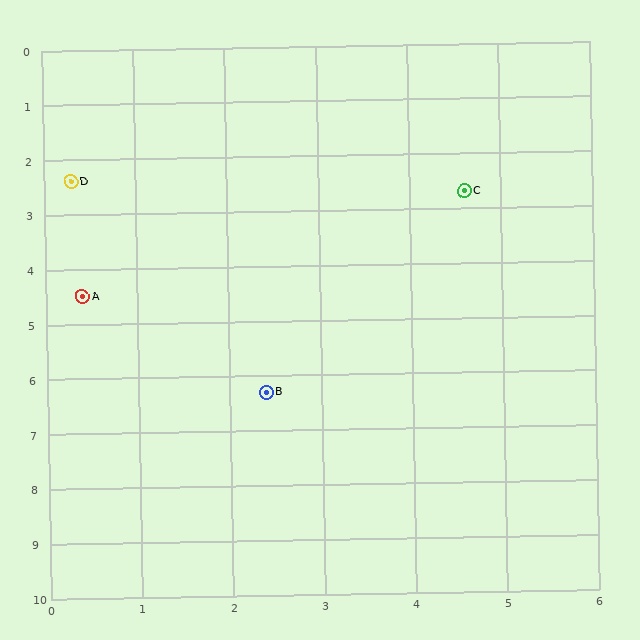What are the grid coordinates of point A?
Point A is at approximately (0.4, 4.5).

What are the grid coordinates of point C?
Point C is at approximately (4.6, 2.7).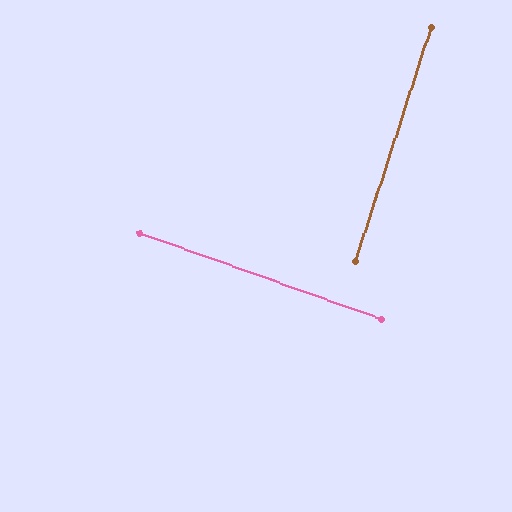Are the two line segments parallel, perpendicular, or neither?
Perpendicular — they meet at approximately 88°.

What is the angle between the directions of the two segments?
Approximately 88 degrees.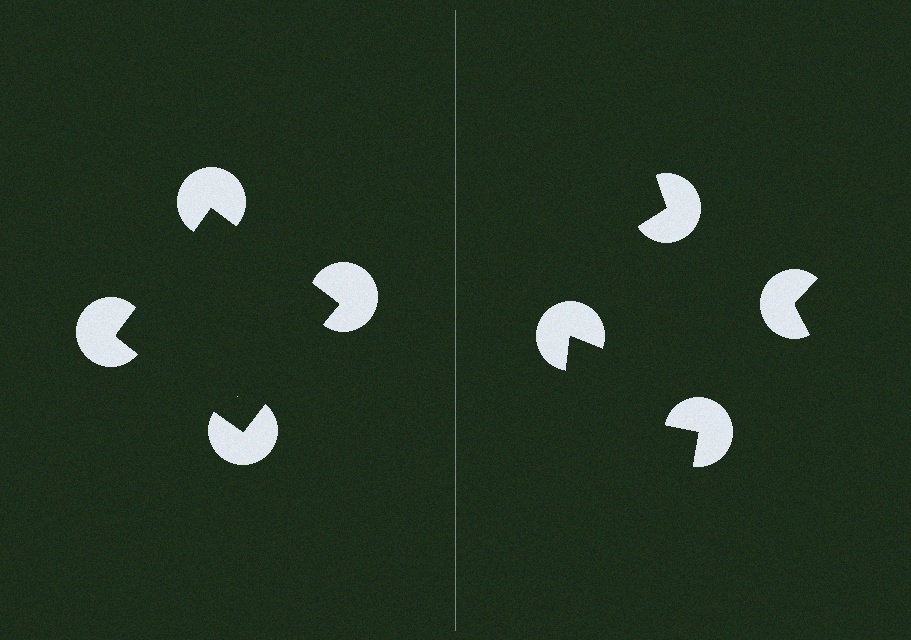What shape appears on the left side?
An illusory square.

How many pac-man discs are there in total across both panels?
8 — 4 on each side.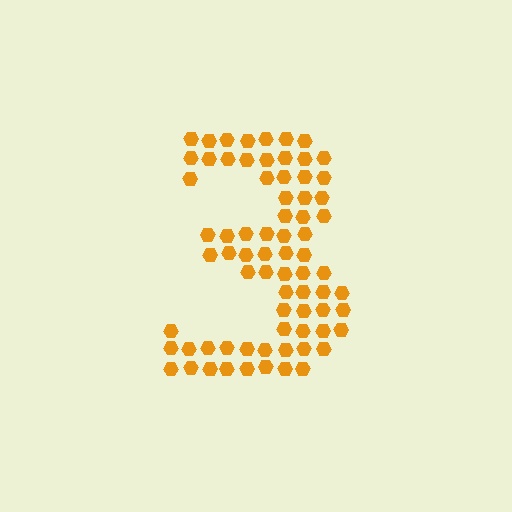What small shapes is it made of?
It is made of small hexagons.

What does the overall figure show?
The overall figure shows the digit 3.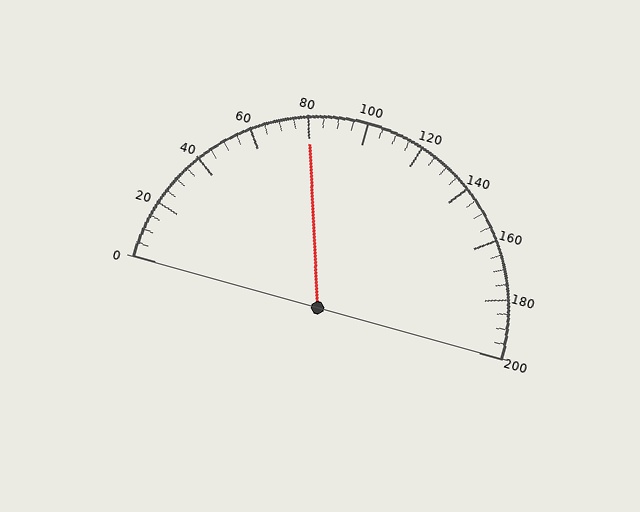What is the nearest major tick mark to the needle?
The nearest major tick mark is 80.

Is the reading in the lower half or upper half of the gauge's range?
The reading is in the lower half of the range (0 to 200).